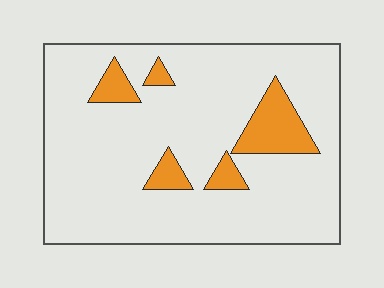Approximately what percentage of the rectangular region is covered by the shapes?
Approximately 15%.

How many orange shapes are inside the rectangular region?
5.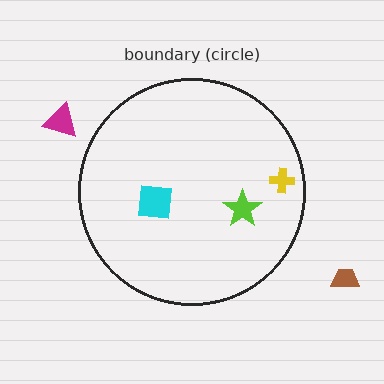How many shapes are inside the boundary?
3 inside, 2 outside.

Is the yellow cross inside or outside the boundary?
Inside.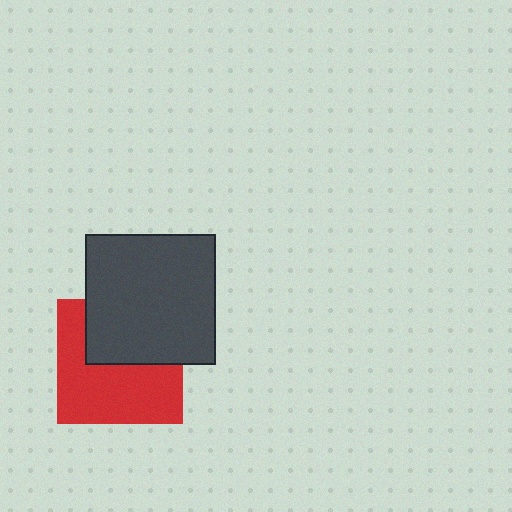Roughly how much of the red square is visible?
About half of it is visible (roughly 59%).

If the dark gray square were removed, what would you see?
You would see the complete red square.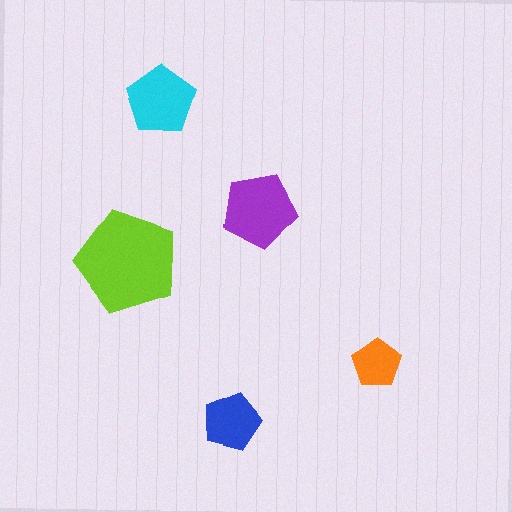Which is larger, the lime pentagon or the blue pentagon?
The lime one.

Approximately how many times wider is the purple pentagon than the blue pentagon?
About 1.5 times wider.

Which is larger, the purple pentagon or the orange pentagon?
The purple one.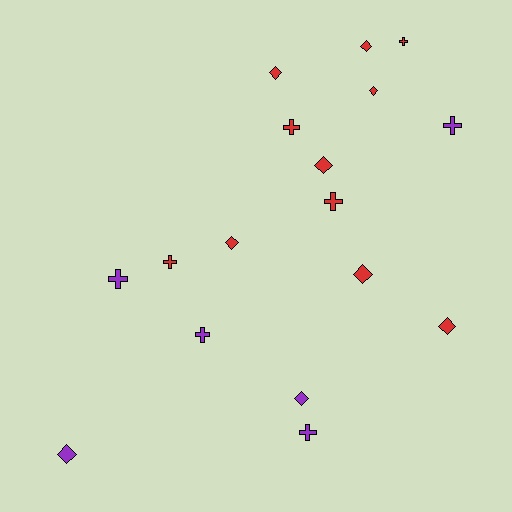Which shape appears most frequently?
Diamond, with 9 objects.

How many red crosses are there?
There are 4 red crosses.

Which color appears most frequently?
Red, with 11 objects.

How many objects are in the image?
There are 17 objects.